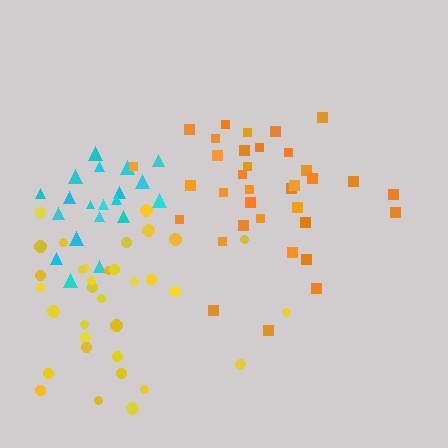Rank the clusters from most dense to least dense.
cyan, orange, yellow.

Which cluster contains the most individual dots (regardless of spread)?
Orange (35).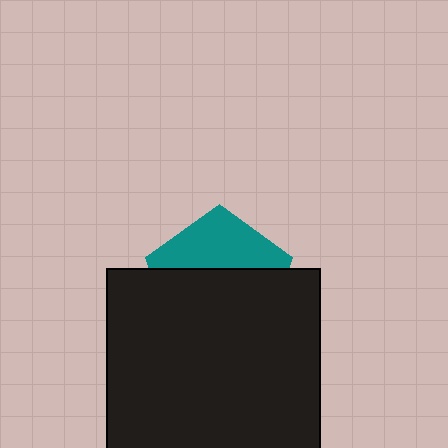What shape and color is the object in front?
The object in front is a black square.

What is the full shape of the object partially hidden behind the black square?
The partially hidden object is a teal pentagon.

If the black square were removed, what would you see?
You would see the complete teal pentagon.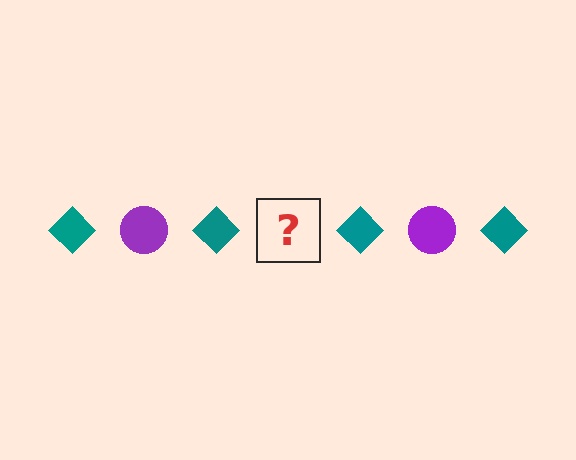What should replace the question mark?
The question mark should be replaced with a purple circle.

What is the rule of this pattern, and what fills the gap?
The rule is that the pattern alternates between teal diamond and purple circle. The gap should be filled with a purple circle.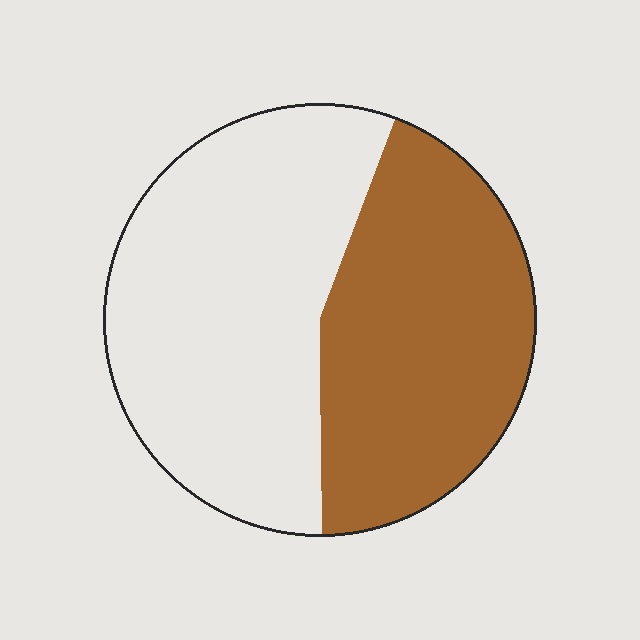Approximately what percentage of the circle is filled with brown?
Approximately 45%.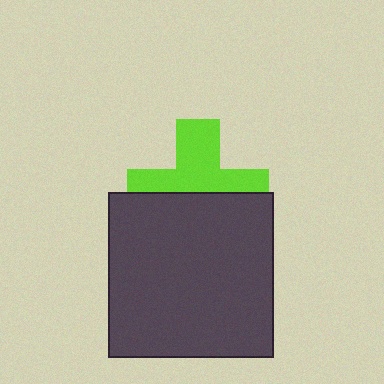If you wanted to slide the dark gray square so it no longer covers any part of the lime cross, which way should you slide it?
Slide it down — that is the most direct way to separate the two shapes.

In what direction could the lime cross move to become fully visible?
The lime cross could move up. That would shift it out from behind the dark gray square entirely.